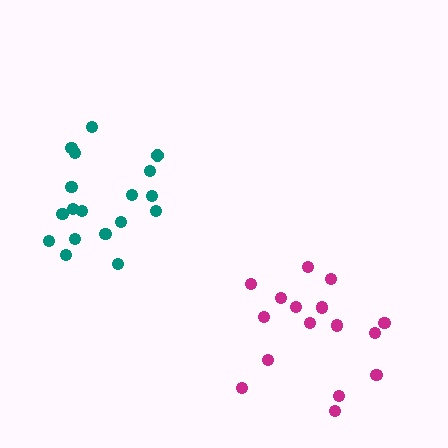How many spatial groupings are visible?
There are 2 spatial groupings.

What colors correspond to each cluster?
The clusters are colored: magenta, teal.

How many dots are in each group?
Group 1: 16 dots, Group 2: 18 dots (34 total).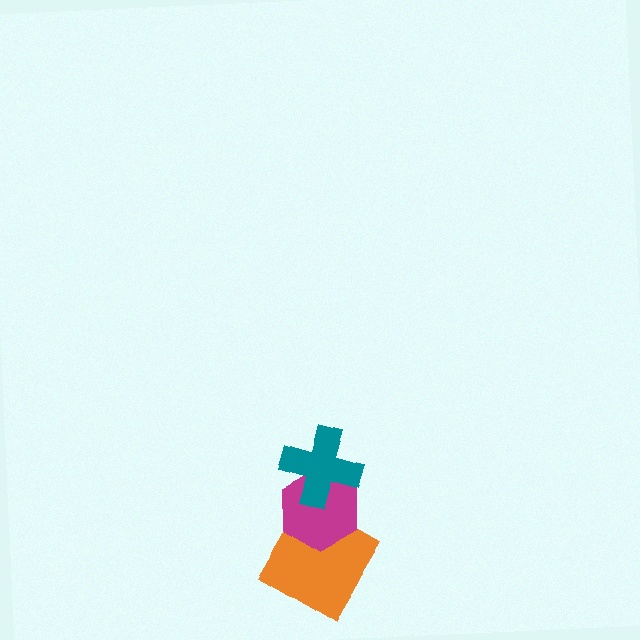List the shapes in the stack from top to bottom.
From top to bottom: the teal cross, the magenta hexagon, the orange diamond.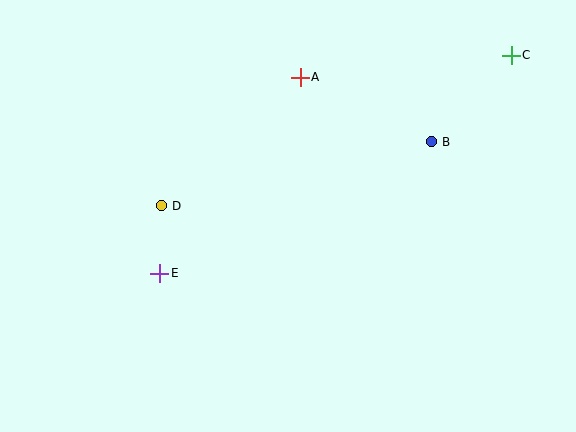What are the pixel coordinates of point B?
Point B is at (431, 142).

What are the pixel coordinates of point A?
Point A is at (300, 77).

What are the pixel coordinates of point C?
Point C is at (511, 55).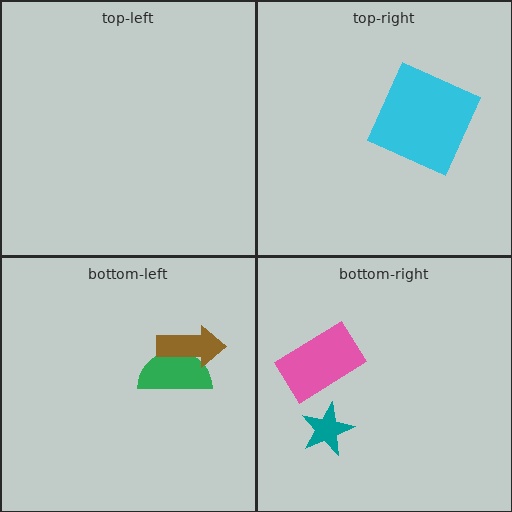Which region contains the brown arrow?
The bottom-left region.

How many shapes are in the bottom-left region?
2.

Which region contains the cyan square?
The top-right region.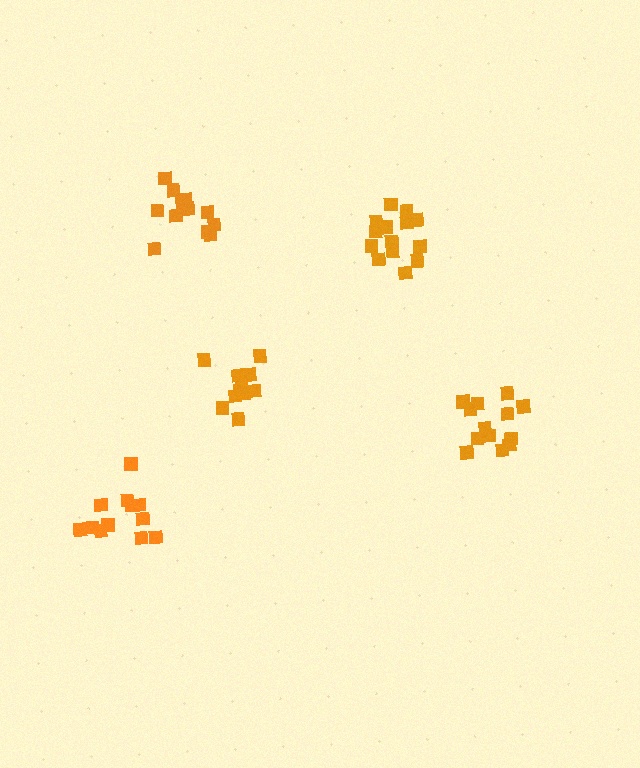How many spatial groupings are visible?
There are 5 spatial groupings.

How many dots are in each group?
Group 1: 12 dots, Group 2: 15 dots, Group 3: 12 dots, Group 4: 13 dots, Group 5: 12 dots (64 total).